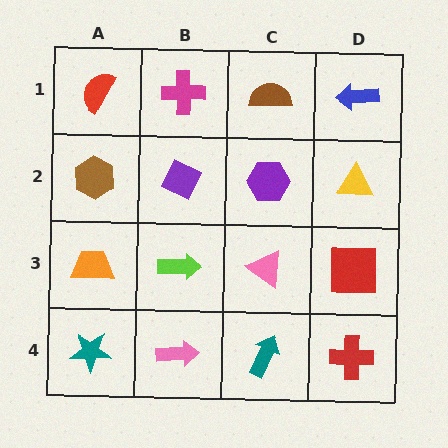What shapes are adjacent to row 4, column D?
A red square (row 3, column D), a teal arrow (row 4, column C).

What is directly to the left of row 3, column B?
An orange trapezoid.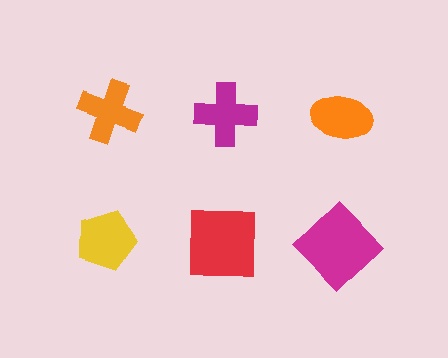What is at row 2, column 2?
A red square.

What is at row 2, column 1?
A yellow pentagon.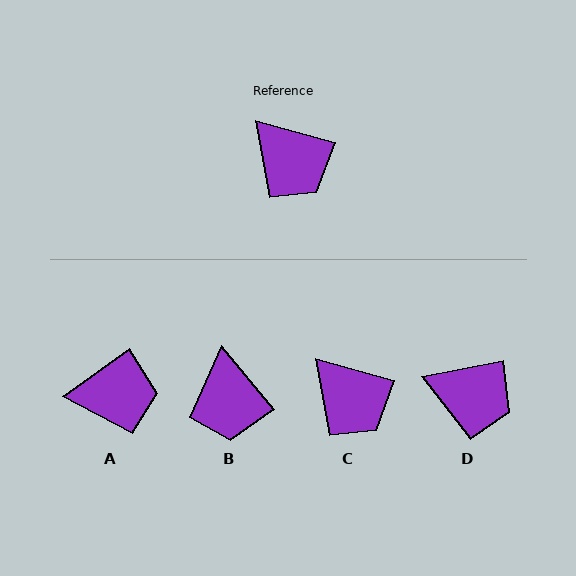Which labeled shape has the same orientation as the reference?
C.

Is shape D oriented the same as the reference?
No, it is off by about 27 degrees.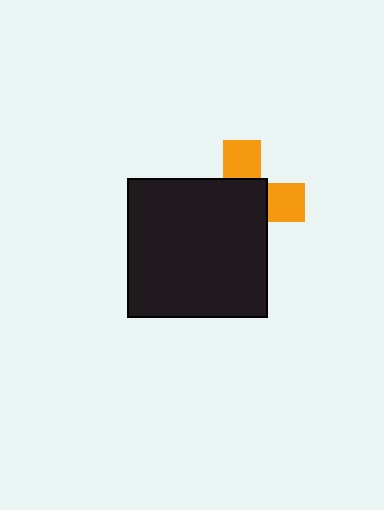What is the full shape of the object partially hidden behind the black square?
The partially hidden object is an orange cross.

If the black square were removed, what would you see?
You would see the complete orange cross.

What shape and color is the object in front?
The object in front is a black square.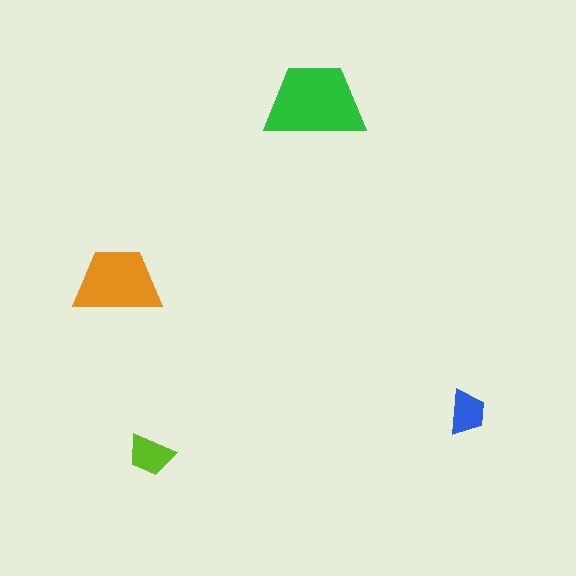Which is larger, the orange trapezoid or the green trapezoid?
The green one.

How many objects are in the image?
There are 4 objects in the image.